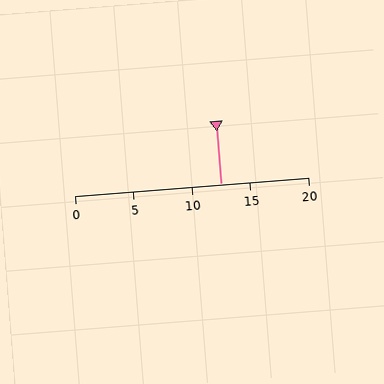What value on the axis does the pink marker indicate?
The marker indicates approximately 12.5.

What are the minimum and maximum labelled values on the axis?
The axis runs from 0 to 20.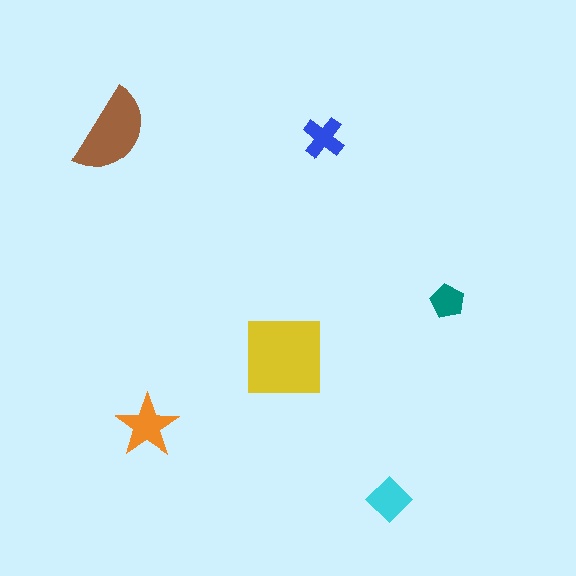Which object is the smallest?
The teal pentagon.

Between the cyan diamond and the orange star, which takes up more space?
The orange star.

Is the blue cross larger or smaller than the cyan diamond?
Smaller.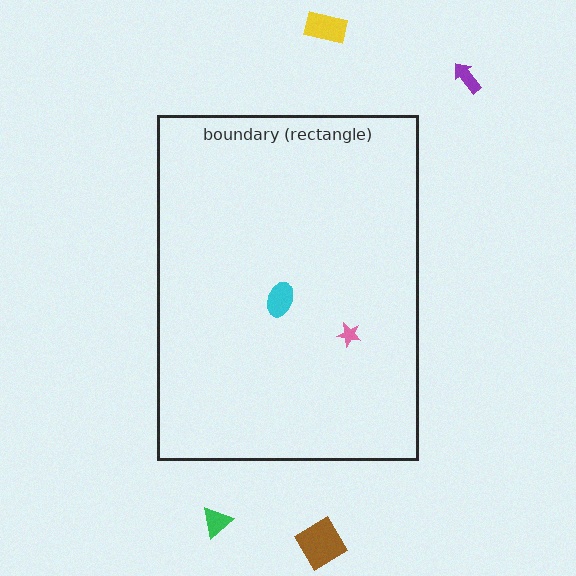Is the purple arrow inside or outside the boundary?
Outside.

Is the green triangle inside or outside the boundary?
Outside.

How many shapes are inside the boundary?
2 inside, 4 outside.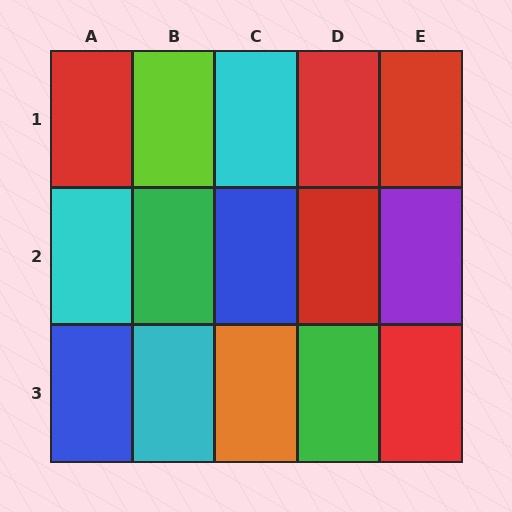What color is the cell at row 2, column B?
Green.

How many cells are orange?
1 cell is orange.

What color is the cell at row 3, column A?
Blue.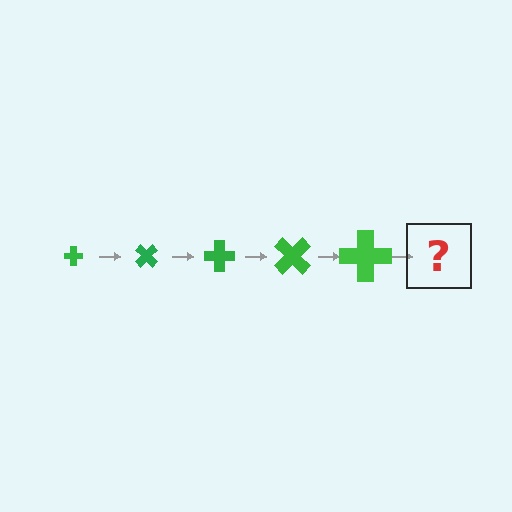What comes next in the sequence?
The next element should be a cross, larger than the previous one and rotated 225 degrees from the start.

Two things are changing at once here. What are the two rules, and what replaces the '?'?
The two rules are that the cross grows larger each step and it rotates 45 degrees each step. The '?' should be a cross, larger than the previous one and rotated 225 degrees from the start.